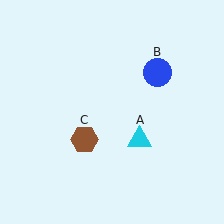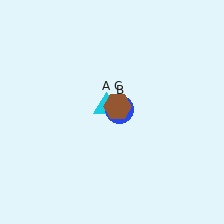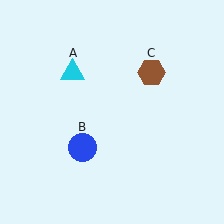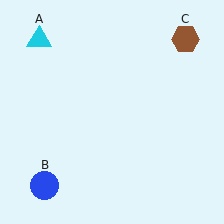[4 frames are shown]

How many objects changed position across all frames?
3 objects changed position: cyan triangle (object A), blue circle (object B), brown hexagon (object C).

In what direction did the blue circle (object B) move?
The blue circle (object B) moved down and to the left.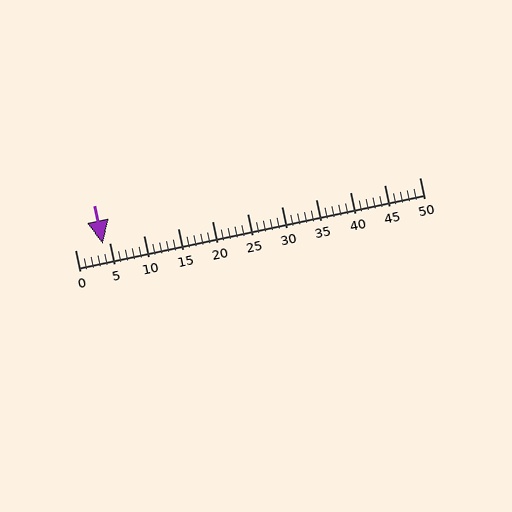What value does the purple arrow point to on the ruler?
The purple arrow points to approximately 4.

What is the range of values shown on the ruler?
The ruler shows values from 0 to 50.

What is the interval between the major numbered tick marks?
The major tick marks are spaced 5 units apart.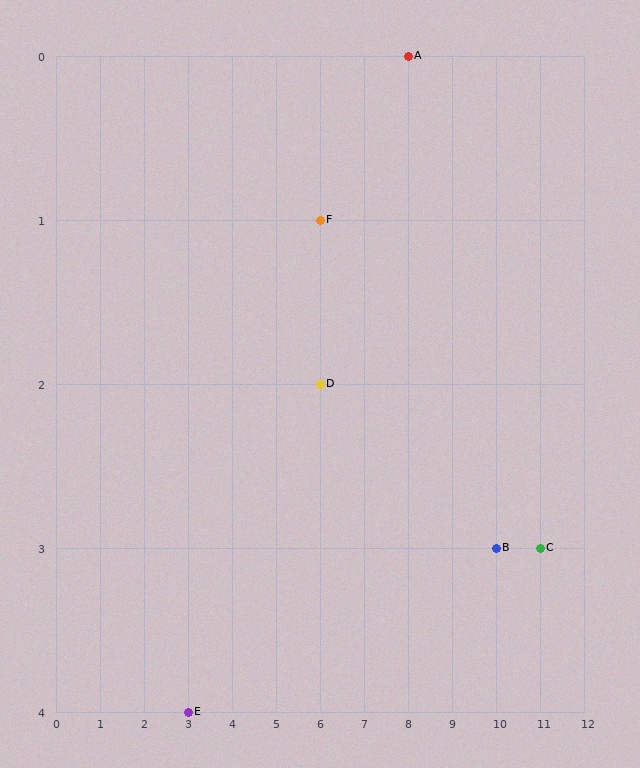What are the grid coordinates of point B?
Point B is at grid coordinates (10, 3).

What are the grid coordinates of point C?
Point C is at grid coordinates (11, 3).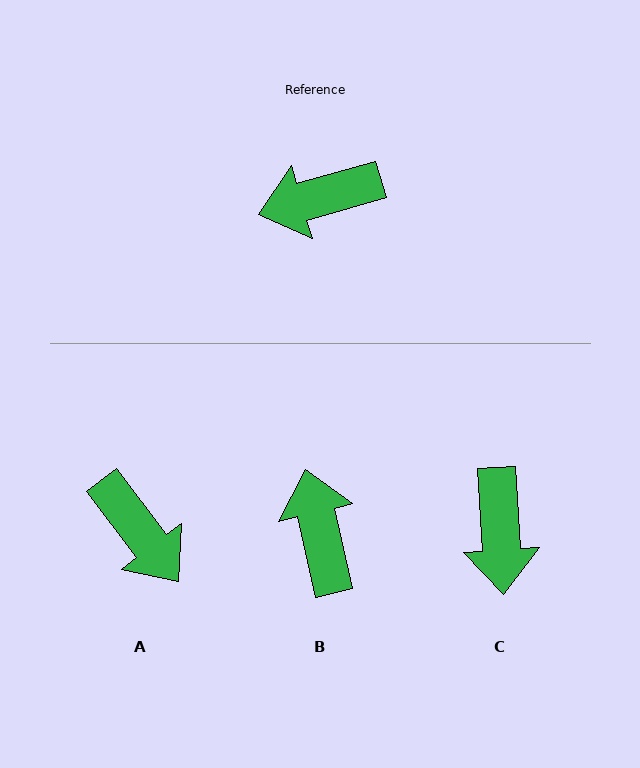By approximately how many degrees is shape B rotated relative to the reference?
Approximately 93 degrees clockwise.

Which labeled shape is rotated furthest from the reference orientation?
A, about 111 degrees away.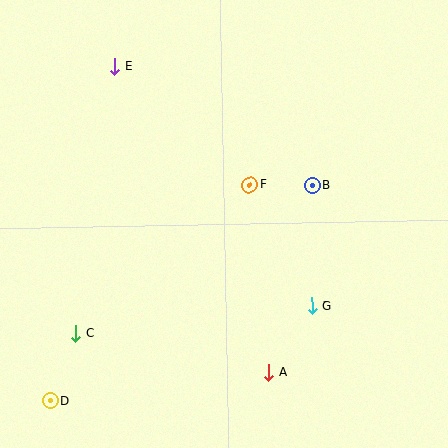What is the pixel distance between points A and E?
The distance between A and E is 343 pixels.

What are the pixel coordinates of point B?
Point B is at (312, 186).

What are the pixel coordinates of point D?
Point D is at (50, 401).